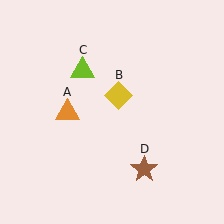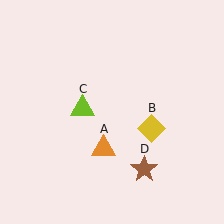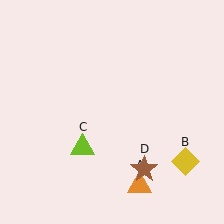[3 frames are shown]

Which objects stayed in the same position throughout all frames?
Brown star (object D) remained stationary.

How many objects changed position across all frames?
3 objects changed position: orange triangle (object A), yellow diamond (object B), lime triangle (object C).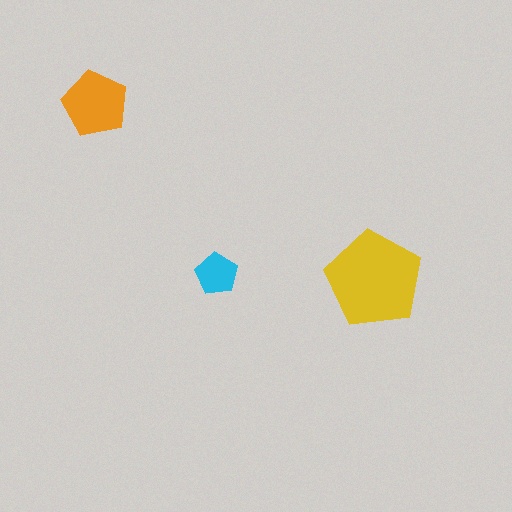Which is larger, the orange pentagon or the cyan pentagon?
The orange one.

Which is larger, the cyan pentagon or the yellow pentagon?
The yellow one.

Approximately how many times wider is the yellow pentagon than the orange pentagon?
About 1.5 times wider.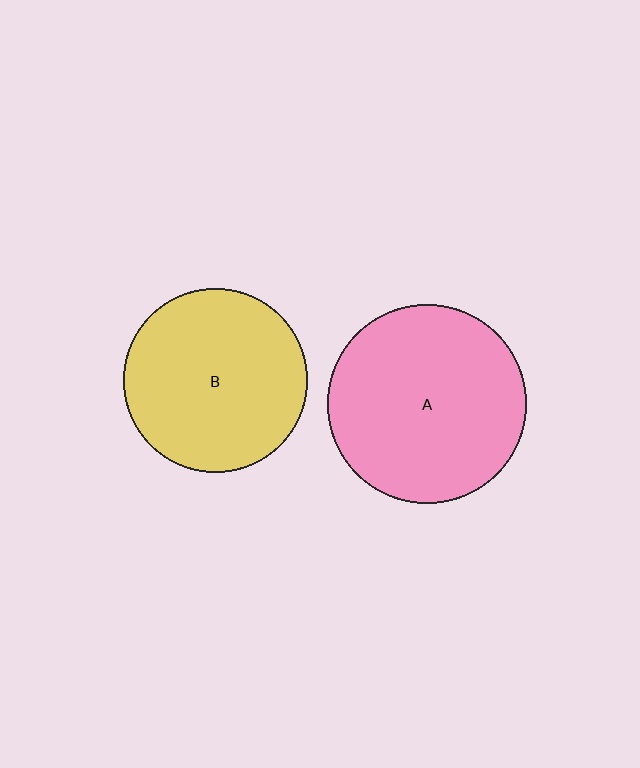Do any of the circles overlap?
No, none of the circles overlap.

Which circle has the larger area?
Circle A (pink).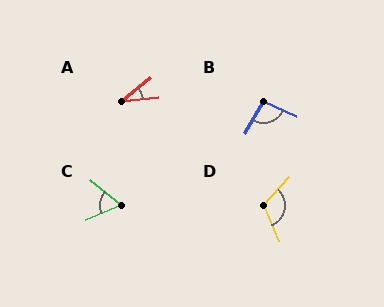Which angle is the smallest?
A, at approximately 33 degrees.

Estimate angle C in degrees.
Approximately 63 degrees.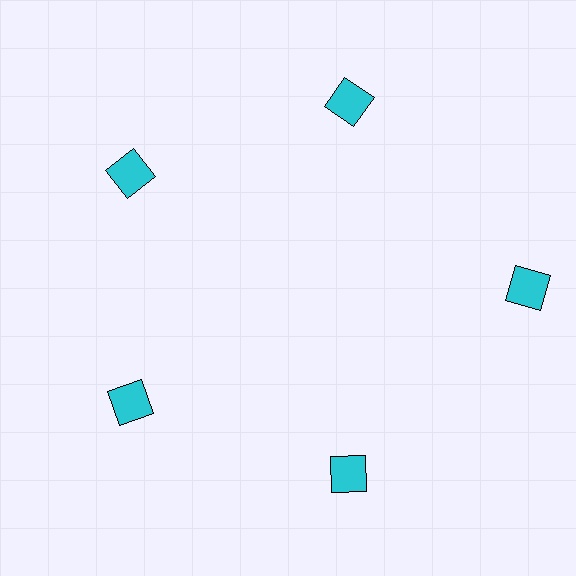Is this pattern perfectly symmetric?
No. The 5 cyan squares are arranged in a ring, but one element near the 3 o'clock position is pushed outward from the center, breaking the 5-fold rotational symmetry.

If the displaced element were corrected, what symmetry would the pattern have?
It would have 5-fold rotational symmetry — the pattern would map onto itself every 72 degrees.